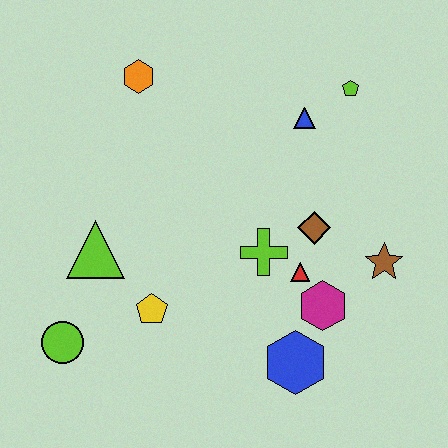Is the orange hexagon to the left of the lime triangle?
No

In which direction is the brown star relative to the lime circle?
The brown star is to the right of the lime circle.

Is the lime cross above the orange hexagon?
No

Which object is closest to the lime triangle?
The yellow pentagon is closest to the lime triangle.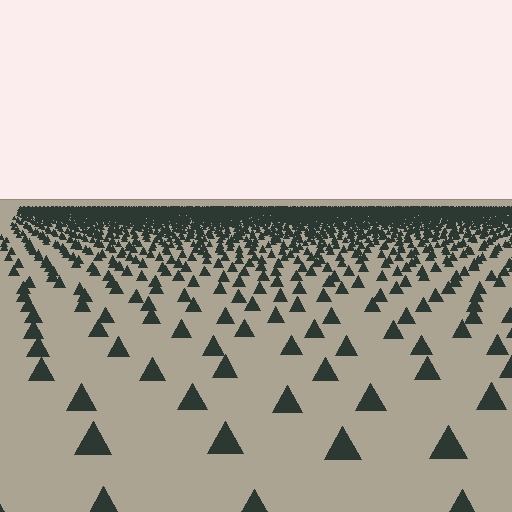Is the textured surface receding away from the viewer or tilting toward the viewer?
The surface is receding away from the viewer. Texture elements get smaller and denser toward the top.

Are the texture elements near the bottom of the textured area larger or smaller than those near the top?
Larger. Near the bottom, elements are closer to the viewer and appear at a bigger on-screen size.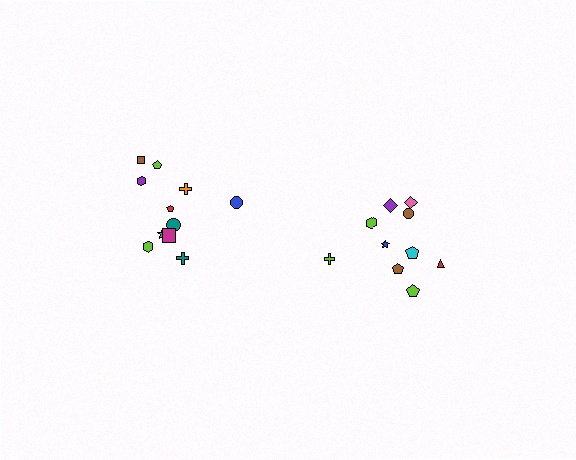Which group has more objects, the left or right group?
The left group.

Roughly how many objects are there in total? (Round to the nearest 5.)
Roughly 20 objects in total.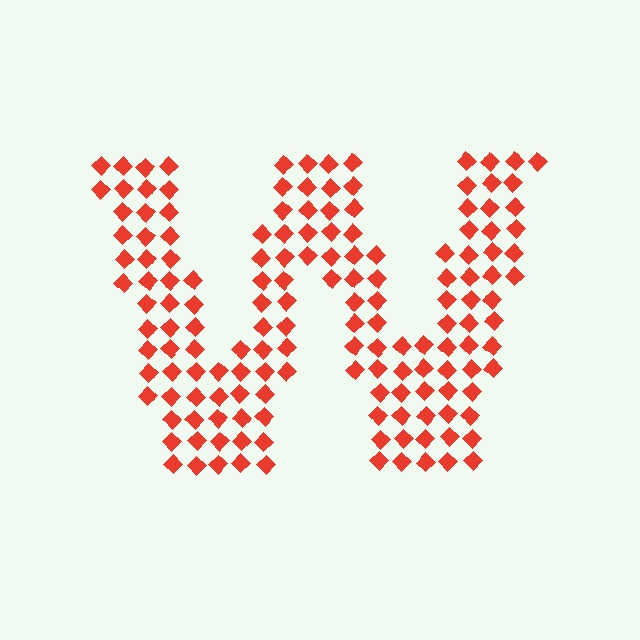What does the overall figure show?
The overall figure shows the letter W.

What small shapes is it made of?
It is made of small diamonds.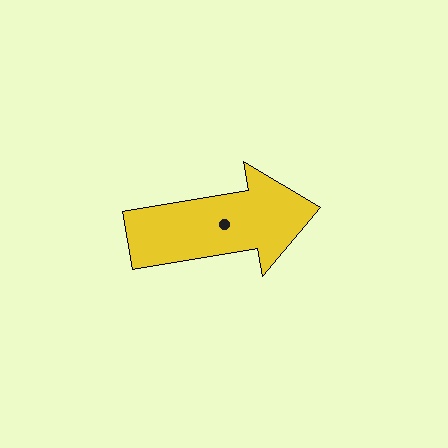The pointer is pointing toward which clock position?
Roughly 3 o'clock.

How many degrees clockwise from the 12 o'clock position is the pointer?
Approximately 80 degrees.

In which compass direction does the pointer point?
East.